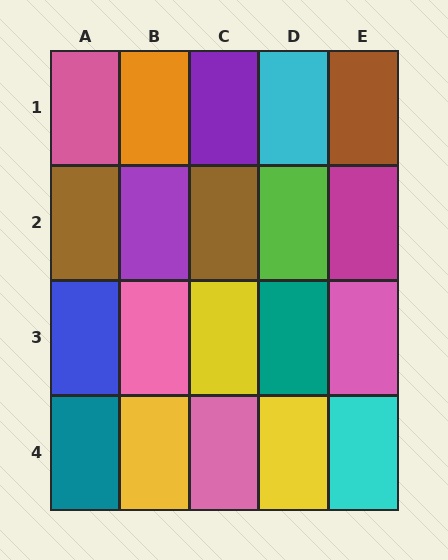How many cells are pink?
4 cells are pink.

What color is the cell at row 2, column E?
Magenta.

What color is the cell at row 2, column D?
Lime.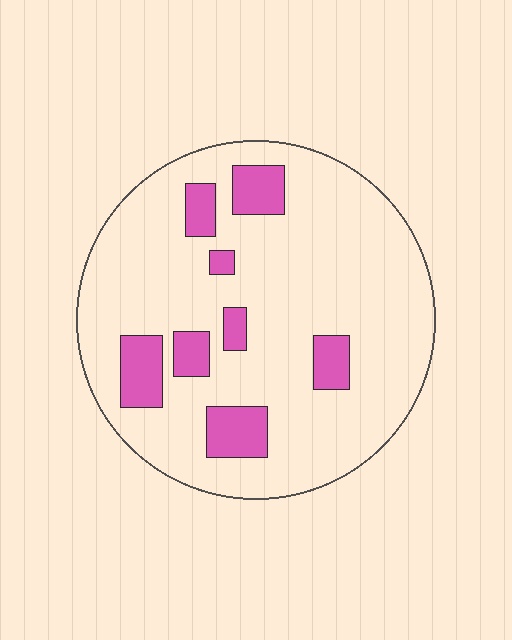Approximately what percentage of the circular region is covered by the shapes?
Approximately 15%.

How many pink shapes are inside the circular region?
8.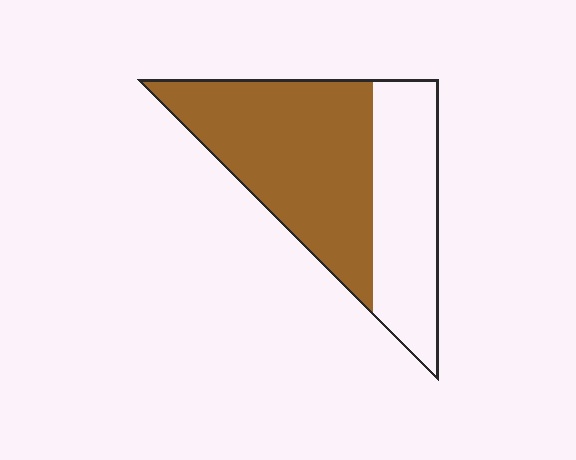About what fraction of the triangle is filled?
About three fifths (3/5).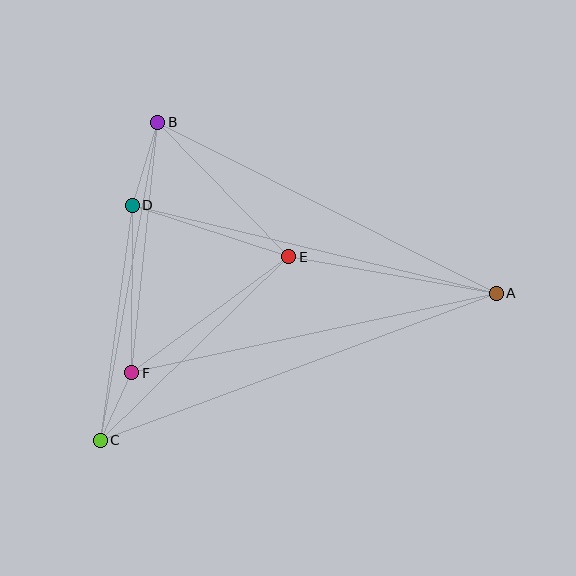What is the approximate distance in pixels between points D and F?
The distance between D and F is approximately 167 pixels.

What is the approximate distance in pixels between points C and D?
The distance between C and D is approximately 237 pixels.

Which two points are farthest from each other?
Points A and C are farthest from each other.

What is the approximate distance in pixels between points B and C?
The distance between B and C is approximately 323 pixels.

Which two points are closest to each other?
Points C and F are closest to each other.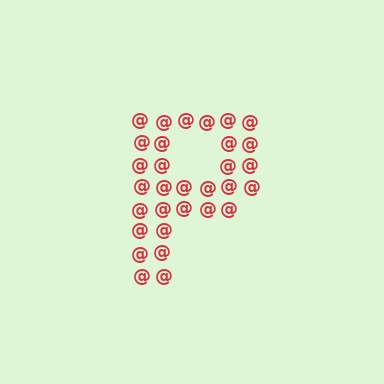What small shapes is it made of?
It is made of small at signs.